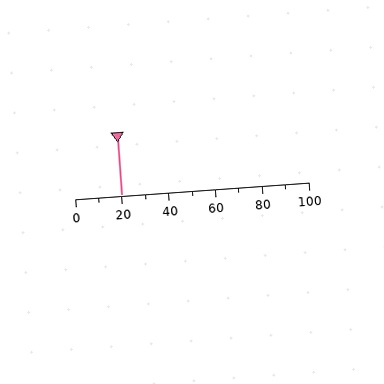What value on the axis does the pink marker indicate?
The marker indicates approximately 20.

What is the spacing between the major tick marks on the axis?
The major ticks are spaced 20 apart.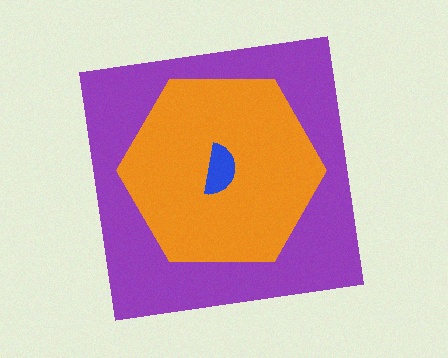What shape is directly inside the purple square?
The orange hexagon.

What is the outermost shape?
The purple square.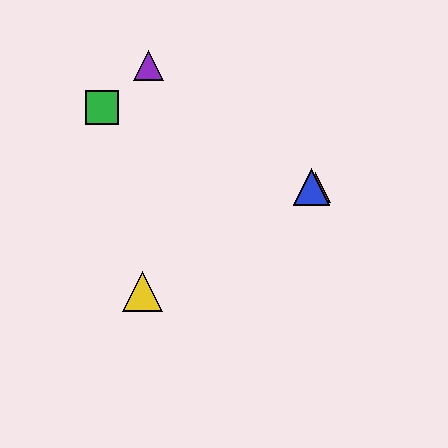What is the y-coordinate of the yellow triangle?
The yellow triangle is at y≈292.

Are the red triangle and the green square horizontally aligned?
No, the red triangle is at y≈187 and the green square is at y≈108.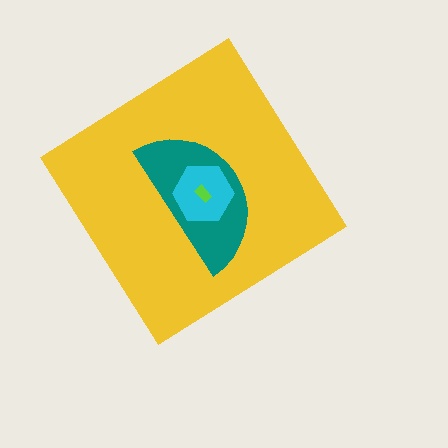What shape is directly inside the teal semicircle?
The cyan hexagon.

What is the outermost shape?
The yellow diamond.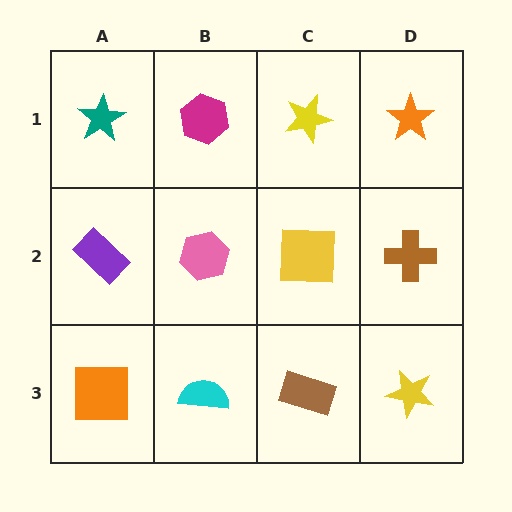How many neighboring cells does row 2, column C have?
4.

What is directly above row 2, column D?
An orange star.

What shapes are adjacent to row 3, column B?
A pink hexagon (row 2, column B), an orange square (row 3, column A), a brown rectangle (row 3, column C).